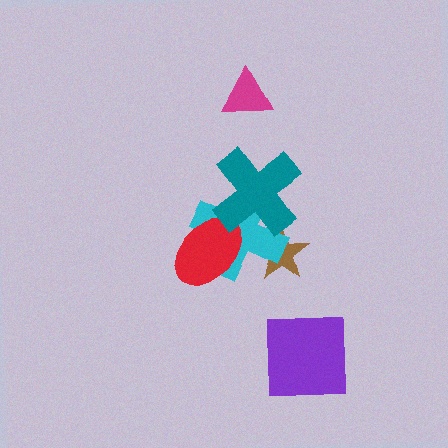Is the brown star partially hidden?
Yes, it is partially covered by another shape.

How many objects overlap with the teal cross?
3 objects overlap with the teal cross.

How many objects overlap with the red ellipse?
2 objects overlap with the red ellipse.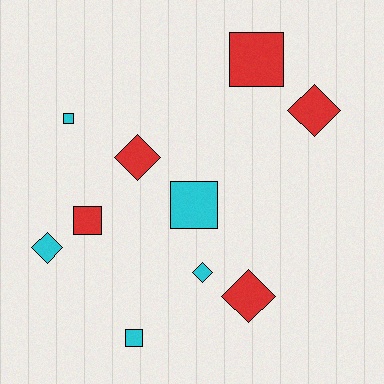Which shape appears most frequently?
Diamond, with 5 objects.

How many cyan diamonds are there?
There are 2 cyan diamonds.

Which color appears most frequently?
Cyan, with 5 objects.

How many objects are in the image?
There are 10 objects.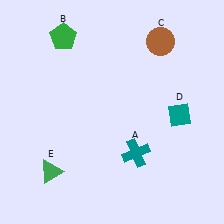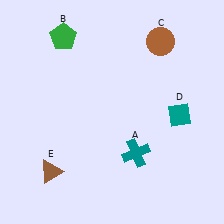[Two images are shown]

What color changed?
The triangle (E) changed from green in Image 1 to brown in Image 2.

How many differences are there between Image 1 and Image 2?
There is 1 difference between the two images.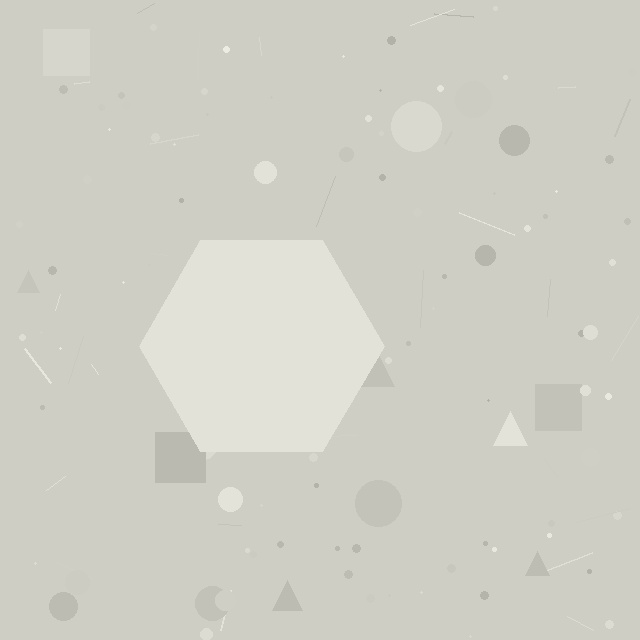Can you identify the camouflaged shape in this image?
The camouflaged shape is a hexagon.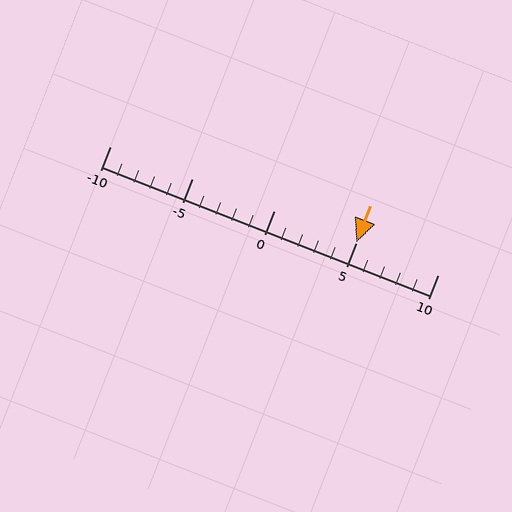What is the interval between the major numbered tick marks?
The major tick marks are spaced 5 units apart.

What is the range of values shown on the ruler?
The ruler shows values from -10 to 10.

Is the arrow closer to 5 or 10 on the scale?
The arrow is closer to 5.